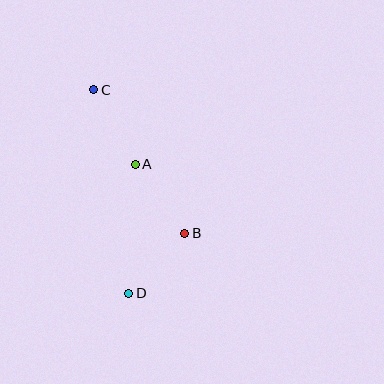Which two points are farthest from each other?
Points C and D are farthest from each other.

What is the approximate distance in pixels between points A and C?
The distance between A and C is approximately 85 pixels.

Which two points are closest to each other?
Points B and D are closest to each other.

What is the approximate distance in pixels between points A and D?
The distance between A and D is approximately 129 pixels.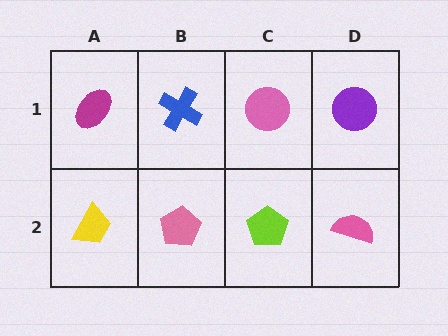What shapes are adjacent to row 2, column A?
A magenta ellipse (row 1, column A), a pink pentagon (row 2, column B).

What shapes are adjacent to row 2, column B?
A blue cross (row 1, column B), a yellow trapezoid (row 2, column A), a lime pentagon (row 2, column C).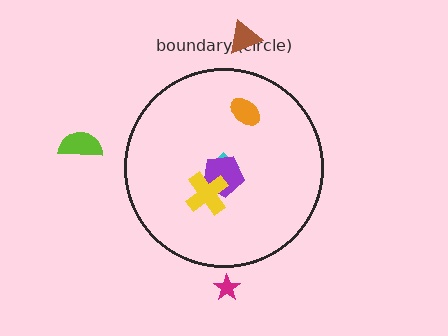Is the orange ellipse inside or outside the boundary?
Inside.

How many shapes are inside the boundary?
4 inside, 3 outside.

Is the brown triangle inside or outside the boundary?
Outside.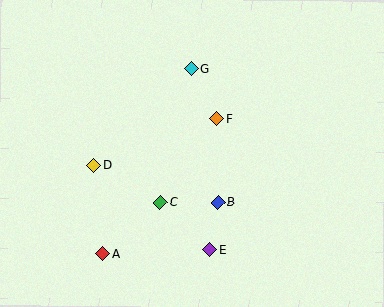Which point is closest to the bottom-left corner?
Point A is closest to the bottom-left corner.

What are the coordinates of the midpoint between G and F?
The midpoint between G and F is at (204, 94).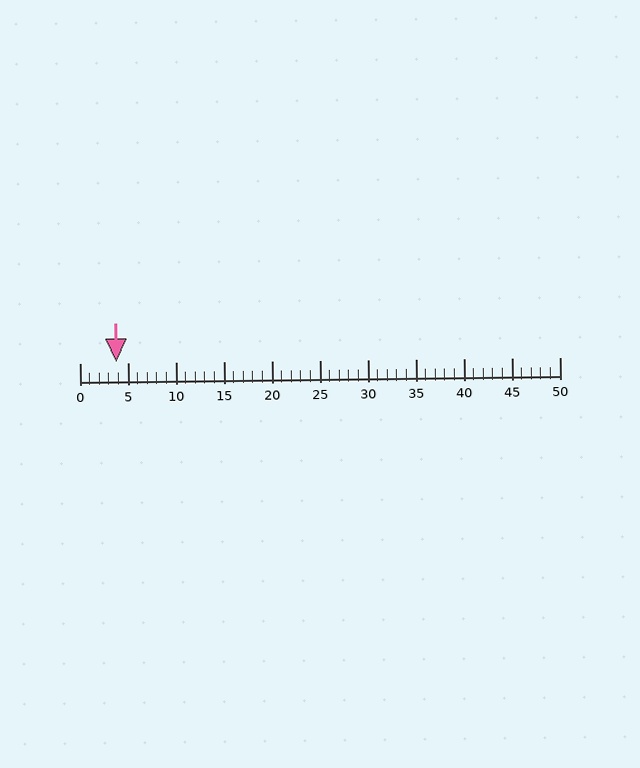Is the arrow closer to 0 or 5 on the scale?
The arrow is closer to 5.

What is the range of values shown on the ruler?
The ruler shows values from 0 to 50.